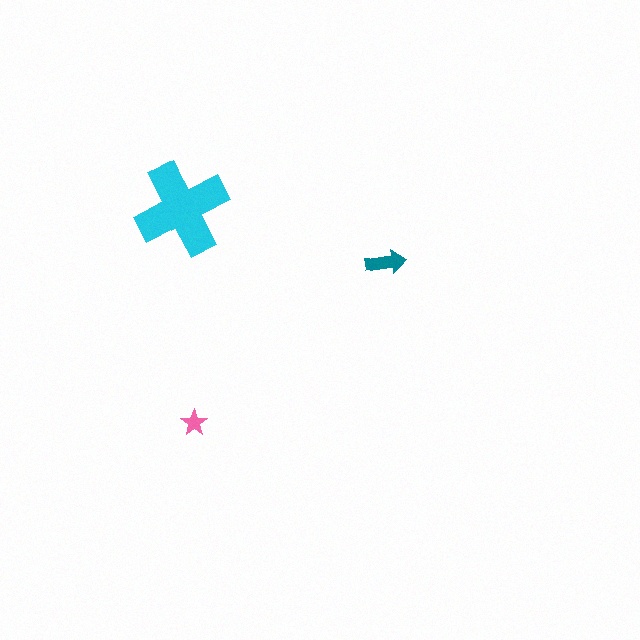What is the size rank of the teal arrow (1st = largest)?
2nd.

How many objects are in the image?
There are 3 objects in the image.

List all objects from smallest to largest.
The pink star, the teal arrow, the cyan cross.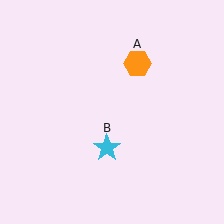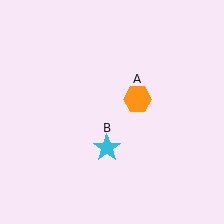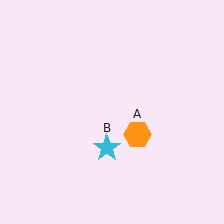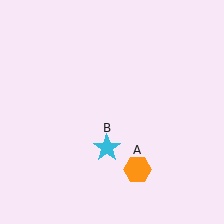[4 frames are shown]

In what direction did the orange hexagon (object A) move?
The orange hexagon (object A) moved down.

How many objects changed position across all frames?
1 object changed position: orange hexagon (object A).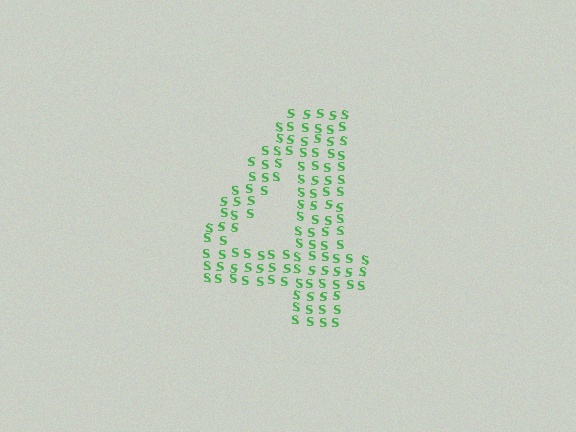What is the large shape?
The large shape is the digit 4.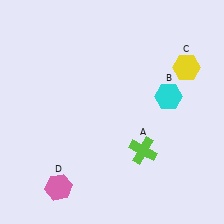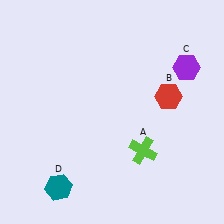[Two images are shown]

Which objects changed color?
B changed from cyan to red. C changed from yellow to purple. D changed from pink to teal.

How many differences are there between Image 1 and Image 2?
There are 3 differences between the two images.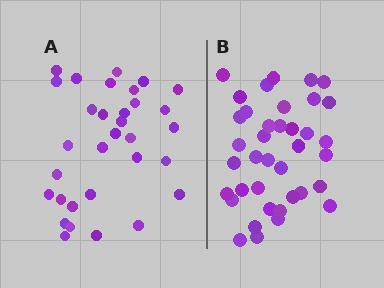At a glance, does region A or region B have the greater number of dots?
Region B (the right region) has more dots.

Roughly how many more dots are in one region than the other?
Region B has about 6 more dots than region A.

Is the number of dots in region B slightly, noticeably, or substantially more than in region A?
Region B has only slightly more — the two regions are fairly close. The ratio is roughly 1.2 to 1.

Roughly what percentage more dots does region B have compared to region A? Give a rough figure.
About 20% more.